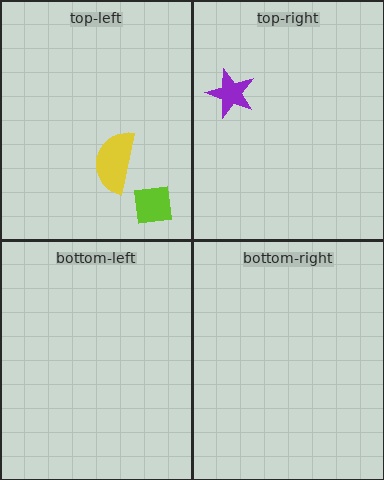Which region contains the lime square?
The top-left region.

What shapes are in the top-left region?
The yellow semicircle, the lime square.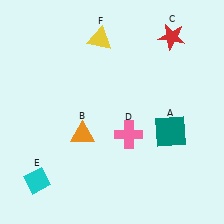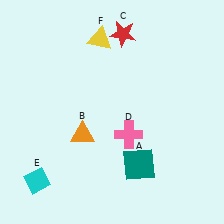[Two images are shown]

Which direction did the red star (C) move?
The red star (C) moved left.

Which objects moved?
The objects that moved are: the teal square (A), the red star (C).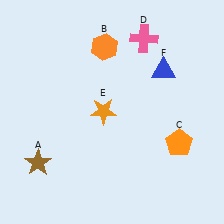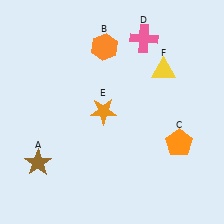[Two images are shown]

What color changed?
The triangle (F) changed from blue in Image 1 to yellow in Image 2.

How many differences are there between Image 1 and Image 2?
There is 1 difference between the two images.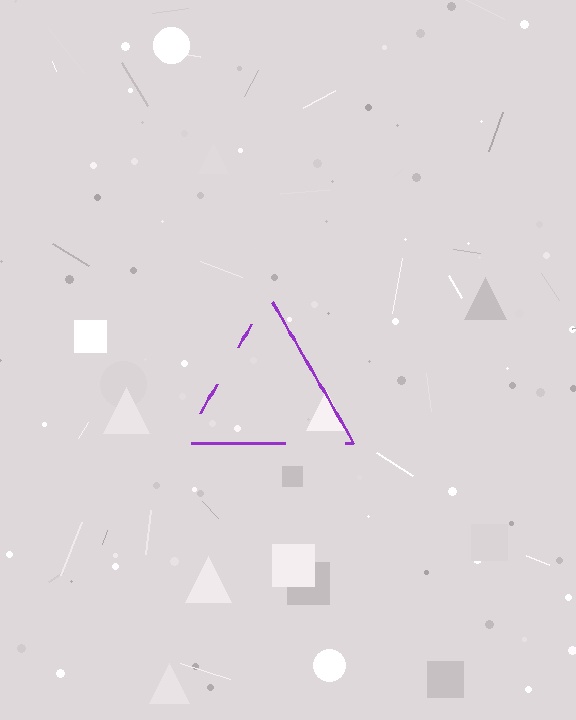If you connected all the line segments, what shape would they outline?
They would outline a triangle.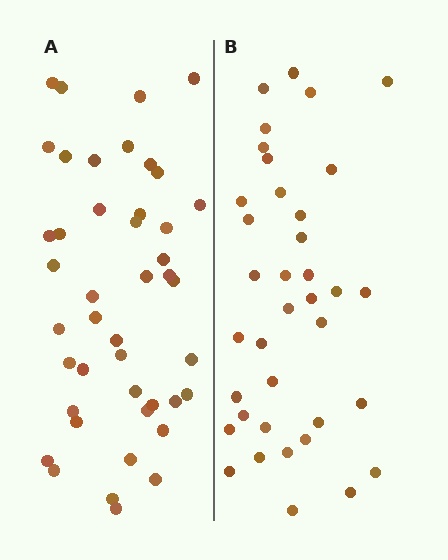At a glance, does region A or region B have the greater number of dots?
Region A (the left region) has more dots.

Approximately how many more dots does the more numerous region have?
Region A has roughly 8 or so more dots than region B.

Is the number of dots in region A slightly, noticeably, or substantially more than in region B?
Region A has only slightly more — the two regions are fairly close. The ratio is roughly 1.2 to 1.